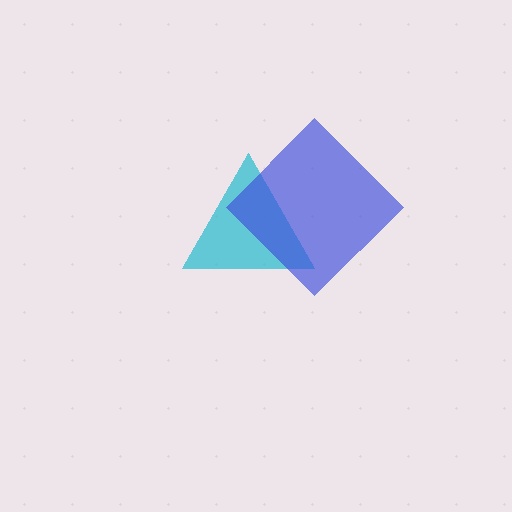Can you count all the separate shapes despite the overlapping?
Yes, there are 2 separate shapes.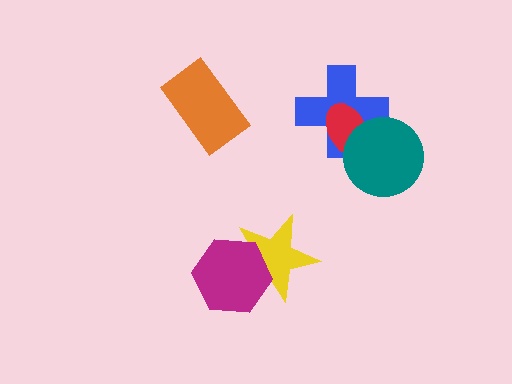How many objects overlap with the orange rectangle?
0 objects overlap with the orange rectangle.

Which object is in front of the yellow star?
The magenta hexagon is in front of the yellow star.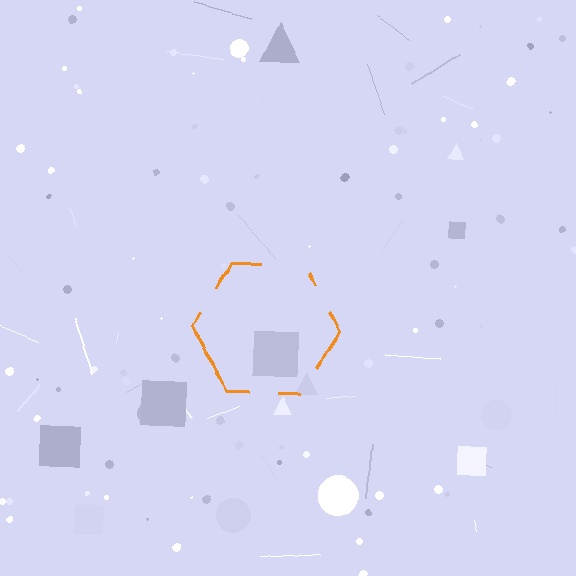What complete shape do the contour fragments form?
The contour fragments form a hexagon.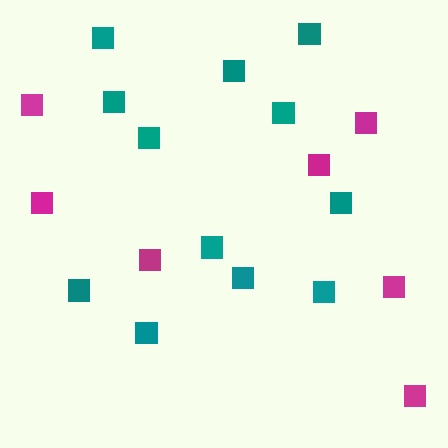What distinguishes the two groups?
There are 2 groups: one group of teal squares (12) and one group of magenta squares (7).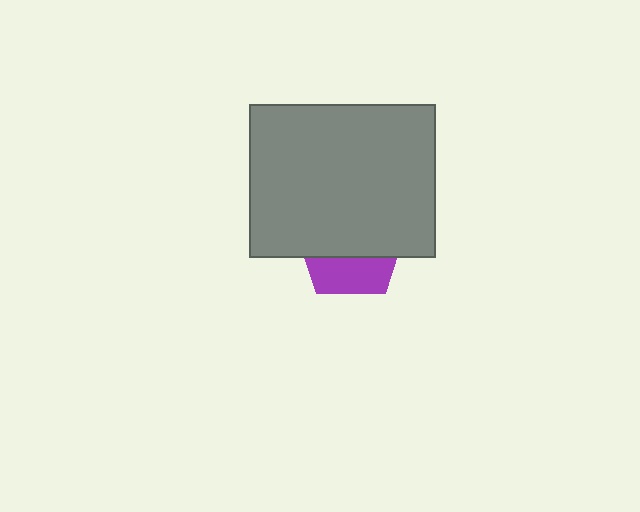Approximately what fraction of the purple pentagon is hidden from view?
Roughly 65% of the purple pentagon is hidden behind the gray rectangle.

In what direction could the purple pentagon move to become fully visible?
The purple pentagon could move down. That would shift it out from behind the gray rectangle entirely.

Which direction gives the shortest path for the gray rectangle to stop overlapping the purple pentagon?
Moving up gives the shortest separation.